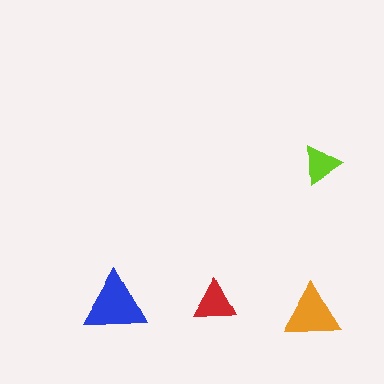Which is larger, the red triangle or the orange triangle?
The orange one.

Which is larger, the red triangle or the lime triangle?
The red one.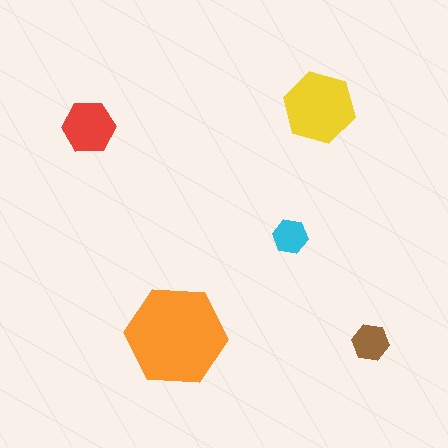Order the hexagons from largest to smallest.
the orange one, the yellow one, the red one, the brown one, the cyan one.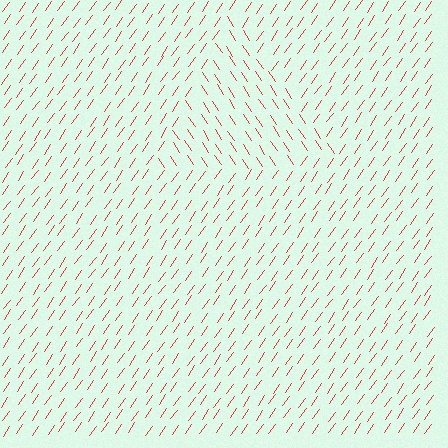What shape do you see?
I see a triangle.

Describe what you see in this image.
The image is filled with small red line segments. A triangle region in the image has lines oriented differently from the surrounding lines, creating a visible texture boundary.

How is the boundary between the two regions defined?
The boundary is defined purely by a change in line orientation (approximately 68 degrees difference). All lines are the same color and thickness.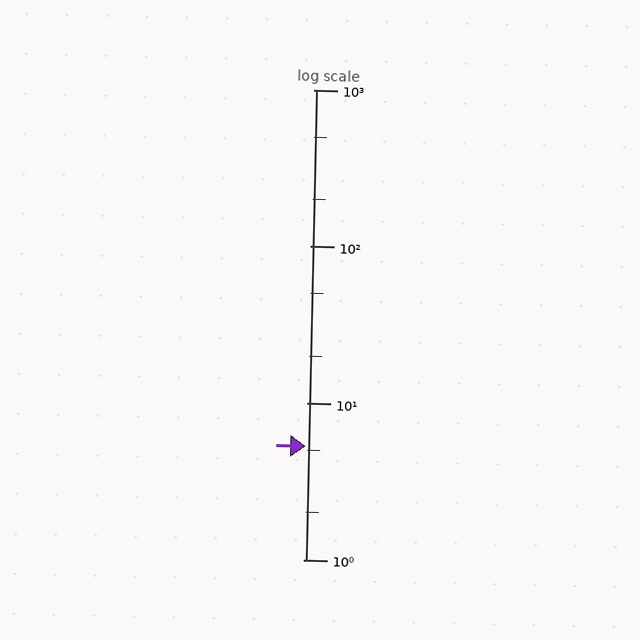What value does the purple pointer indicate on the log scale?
The pointer indicates approximately 5.3.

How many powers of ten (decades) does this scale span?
The scale spans 3 decades, from 1 to 1000.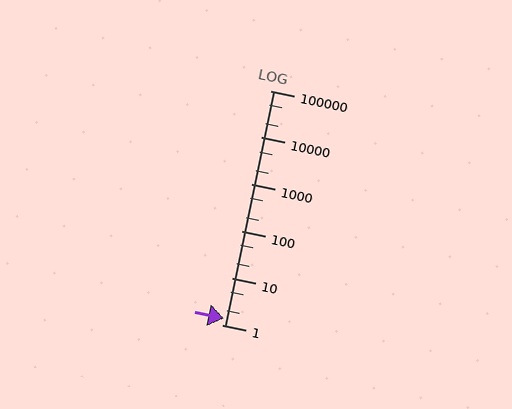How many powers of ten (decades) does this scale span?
The scale spans 5 decades, from 1 to 100000.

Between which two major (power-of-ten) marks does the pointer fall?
The pointer is between 1 and 10.